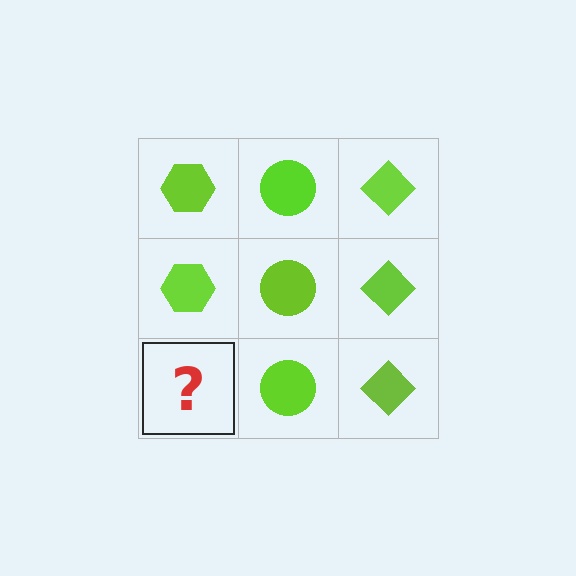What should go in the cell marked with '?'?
The missing cell should contain a lime hexagon.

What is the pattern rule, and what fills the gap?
The rule is that each column has a consistent shape. The gap should be filled with a lime hexagon.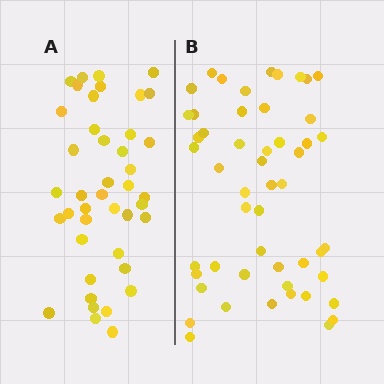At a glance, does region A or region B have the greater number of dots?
Region B (the right region) has more dots.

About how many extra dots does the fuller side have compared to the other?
Region B has roughly 8 or so more dots than region A.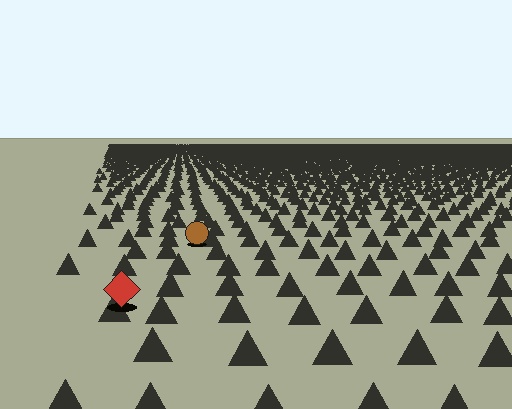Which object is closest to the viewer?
The red diamond is closest. The texture marks near it are larger and more spread out.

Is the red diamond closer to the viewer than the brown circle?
Yes. The red diamond is closer — you can tell from the texture gradient: the ground texture is coarser near it.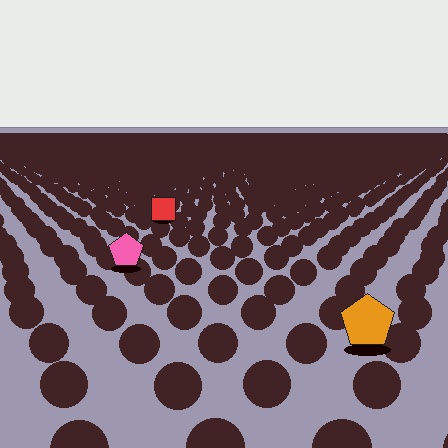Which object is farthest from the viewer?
The red square is farthest from the viewer. It appears smaller and the ground texture around it is denser.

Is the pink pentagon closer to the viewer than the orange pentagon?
No. The orange pentagon is closer — you can tell from the texture gradient: the ground texture is coarser near it.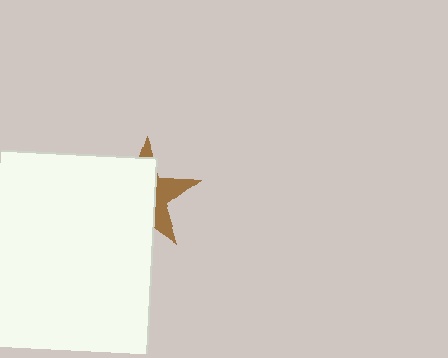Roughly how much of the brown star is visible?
A small part of it is visible (roughly 33%).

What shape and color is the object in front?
The object in front is a white rectangle.